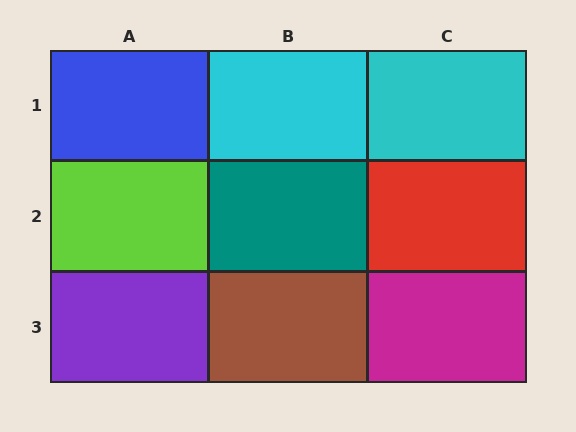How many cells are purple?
1 cell is purple.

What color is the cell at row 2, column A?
Lime.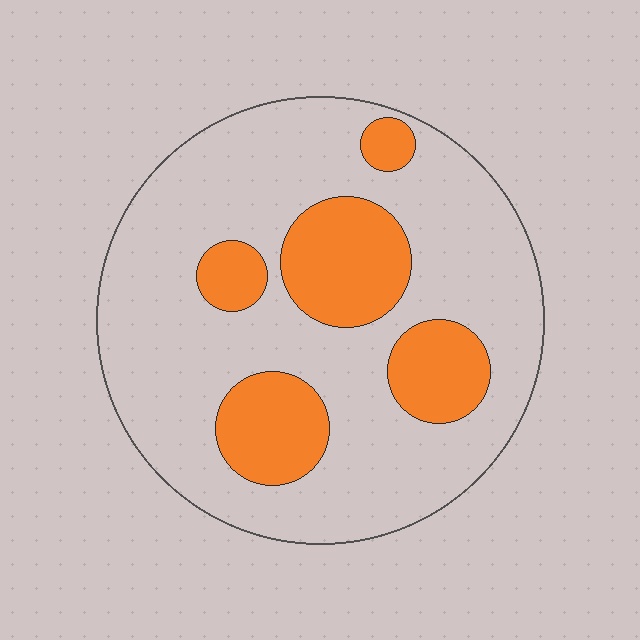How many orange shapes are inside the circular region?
5.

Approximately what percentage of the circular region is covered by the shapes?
Approximately 25%.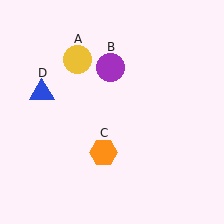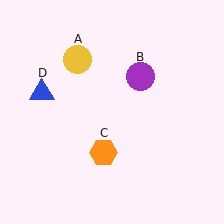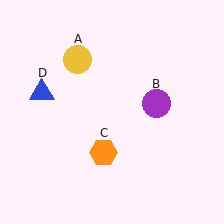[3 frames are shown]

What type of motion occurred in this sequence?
The purple circle (object B) rotated clockwise around the center of the scene.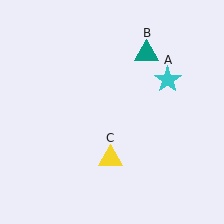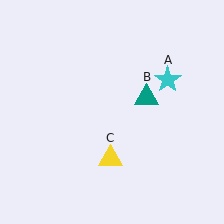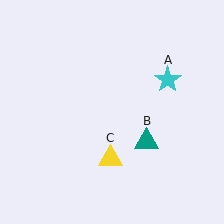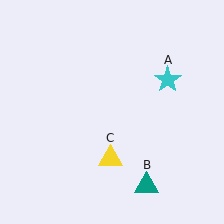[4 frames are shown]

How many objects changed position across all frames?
1 object changed position: teal triangle (object B).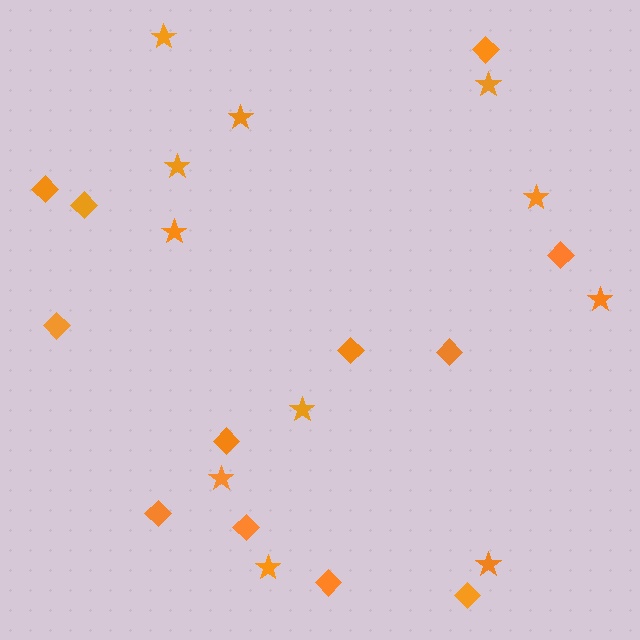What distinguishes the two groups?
There are 2 groups: one group of stars (11) and one group of diamonds (12).